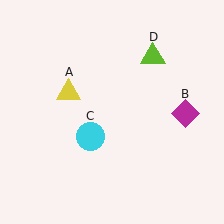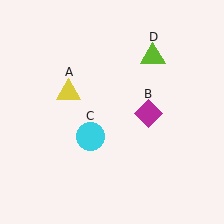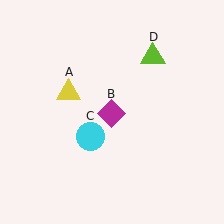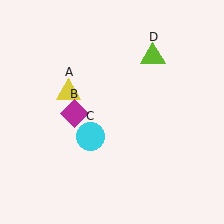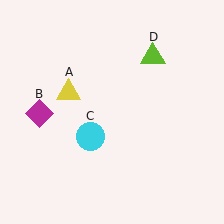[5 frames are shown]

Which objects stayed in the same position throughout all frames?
Yellow triangle (object A) and cyan circle (object C) and lime triangle (object D) remained stationary.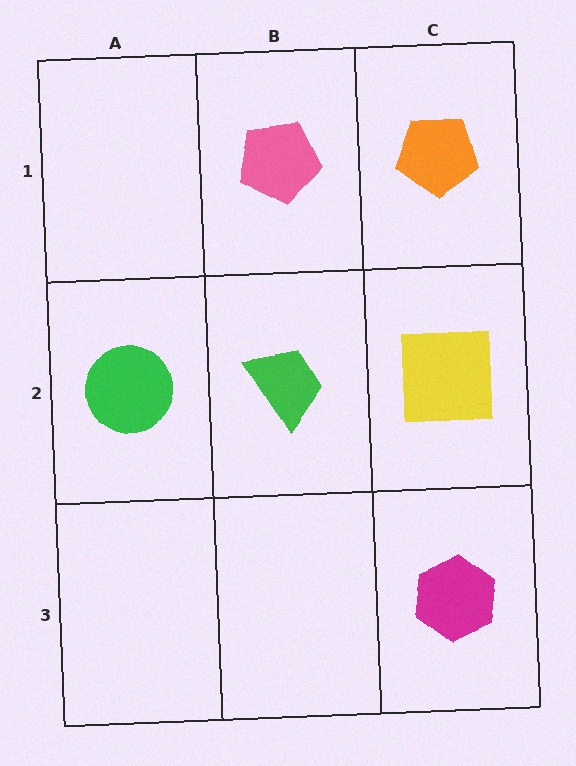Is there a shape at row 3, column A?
No, that cell is empty.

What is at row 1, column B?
A pink pentagon.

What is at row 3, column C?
A magenta hexagon.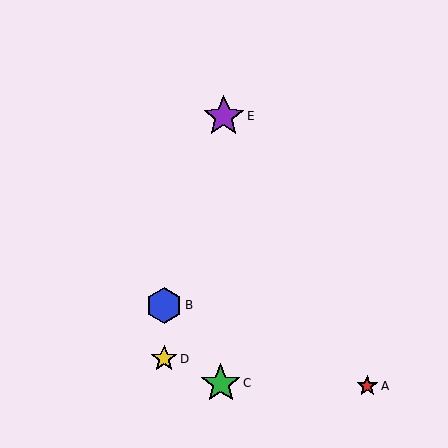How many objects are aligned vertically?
2 objects (B, D) are aligned vertically.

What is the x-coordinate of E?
Object E is at x≈224.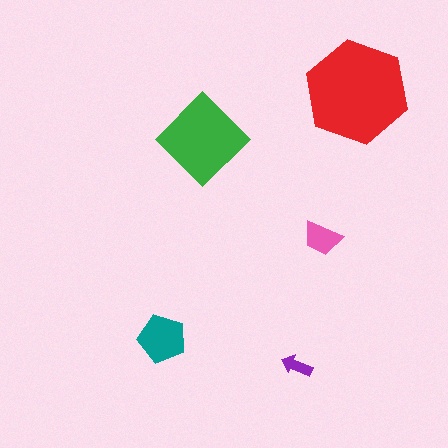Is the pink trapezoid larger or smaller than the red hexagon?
Smaller.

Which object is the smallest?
The purple arrow.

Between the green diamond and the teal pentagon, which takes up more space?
The green diamond.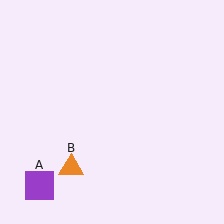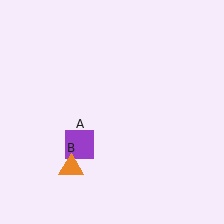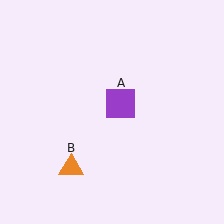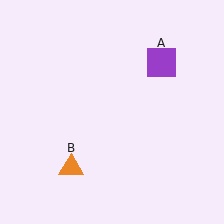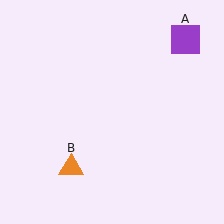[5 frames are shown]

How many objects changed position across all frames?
1 object changed position: purple square (object A).